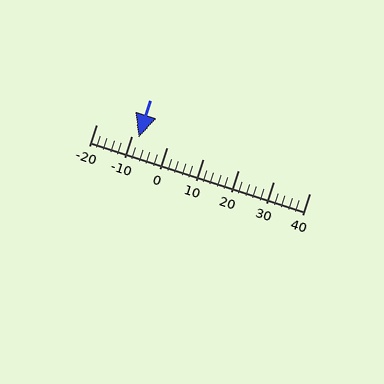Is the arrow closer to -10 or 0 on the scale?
The arrow is closer to -10.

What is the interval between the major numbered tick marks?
The major tick marks are spaced 10 units apart.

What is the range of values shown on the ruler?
The ruler shows values from -20 to 40.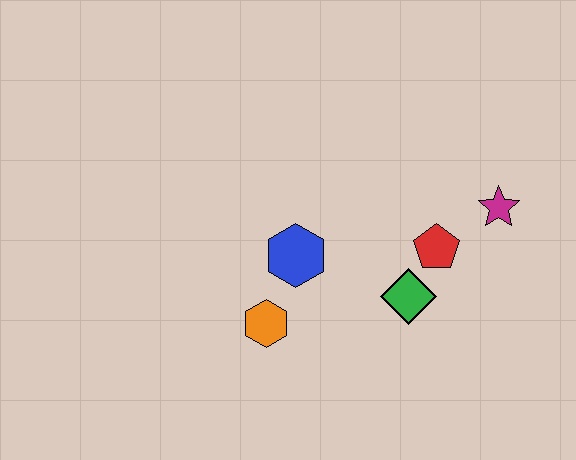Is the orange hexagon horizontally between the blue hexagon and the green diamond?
No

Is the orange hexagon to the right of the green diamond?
No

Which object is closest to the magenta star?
The red pentagon is closest to the magenta star.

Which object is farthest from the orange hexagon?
The magenta star is farthest from the orange hexagon.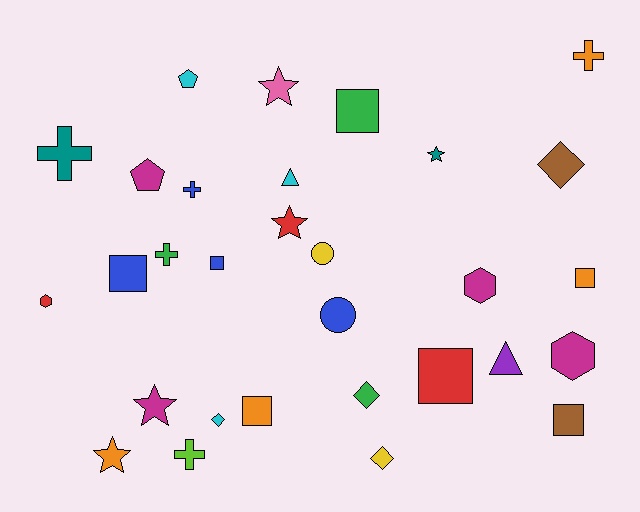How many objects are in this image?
There are 30 objects.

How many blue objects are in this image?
There are 4 blue objects.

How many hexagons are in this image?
There are 3 hexagons.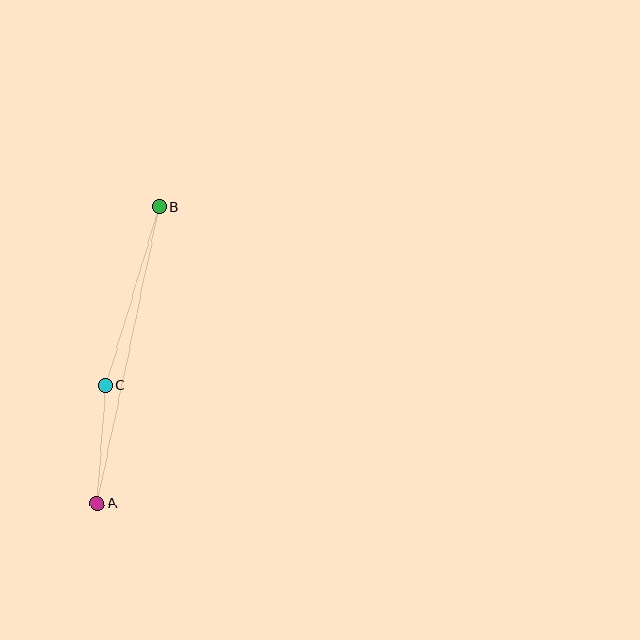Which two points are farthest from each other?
Points A and B are farthest from each other.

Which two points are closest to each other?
Points A and C are closest to each other.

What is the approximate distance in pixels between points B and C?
The distance between B and C is approximately 187 pixels.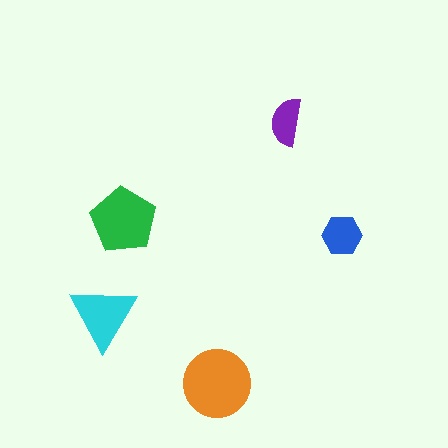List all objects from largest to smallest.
The orange circle, the green pentagon, the cyan triangle, the blue hexagon, the purple semicircle.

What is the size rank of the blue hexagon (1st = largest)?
4th.